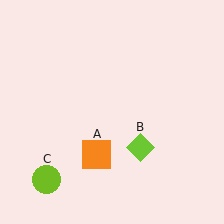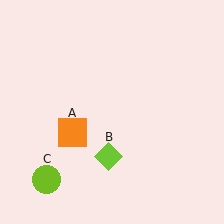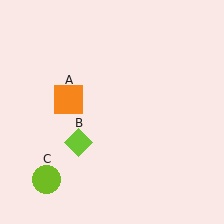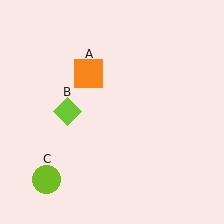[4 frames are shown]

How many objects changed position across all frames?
2 objects changed position: orange square (object A), lime diamond (object B).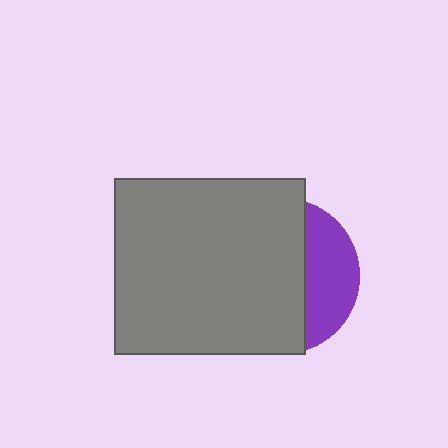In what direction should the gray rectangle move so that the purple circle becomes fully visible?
The gray rectangle should move left. That is the shortest direction to clear the overlap and leave the purple circle fully visible.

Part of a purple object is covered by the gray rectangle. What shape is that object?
It is a circle.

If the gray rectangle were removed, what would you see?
You would see the complete purple circle.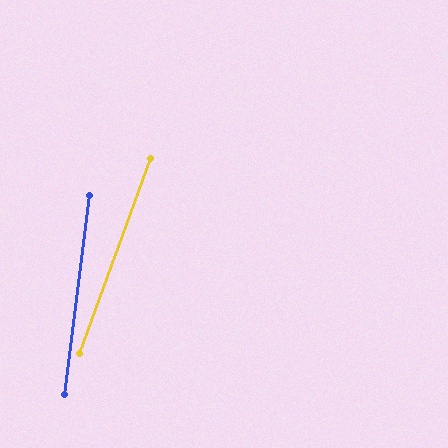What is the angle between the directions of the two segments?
Approximately 13 degrees.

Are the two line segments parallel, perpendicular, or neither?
Neither parallel nor perpendicular — they differ by about 13°.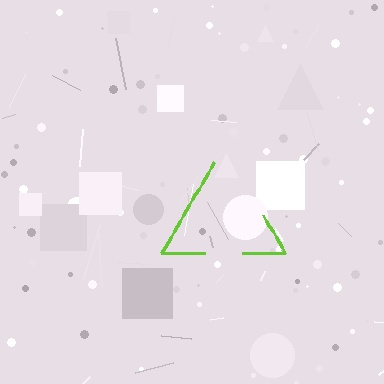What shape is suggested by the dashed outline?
The dashed outline suggests a triangle.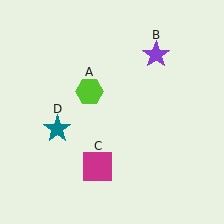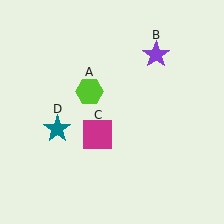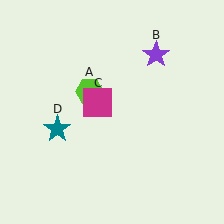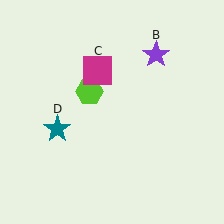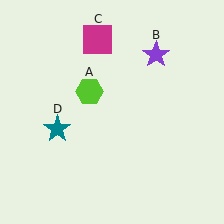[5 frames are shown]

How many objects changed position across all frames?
1 object changed position: magenta square (object C).